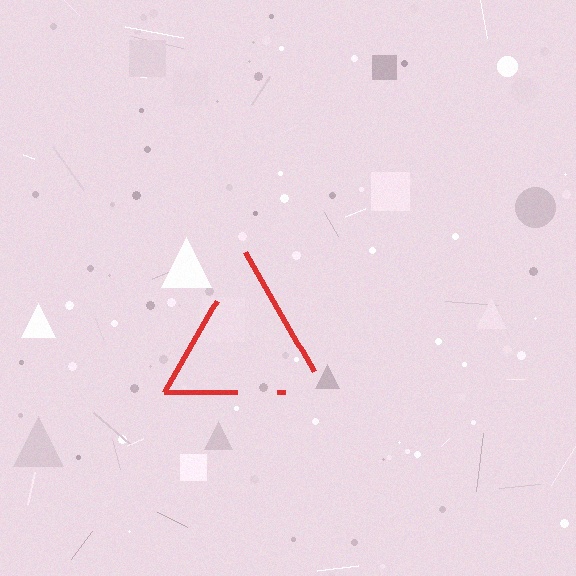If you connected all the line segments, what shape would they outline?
They would outline a triangle.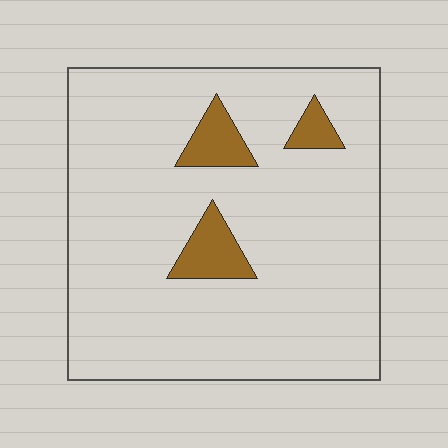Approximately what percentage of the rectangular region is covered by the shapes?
Approximately 10%.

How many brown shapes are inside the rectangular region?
3.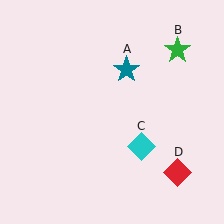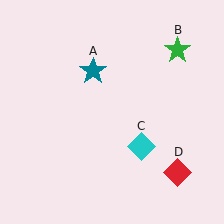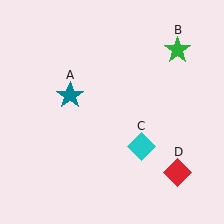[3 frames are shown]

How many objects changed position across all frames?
1 object changed position: teal star (object A).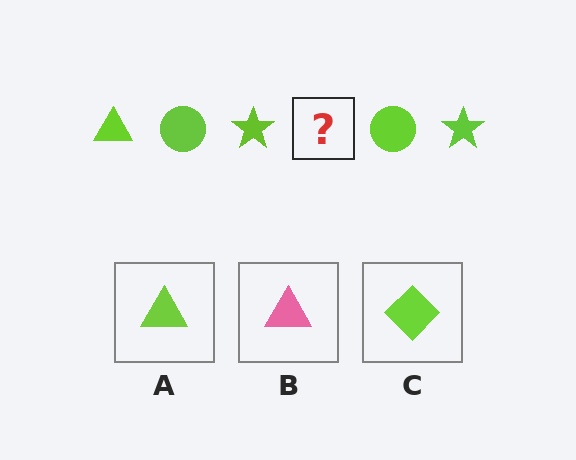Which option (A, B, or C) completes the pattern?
A.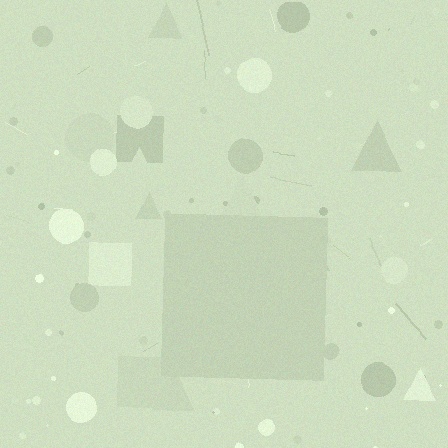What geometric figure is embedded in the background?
A square is embedded in the background.